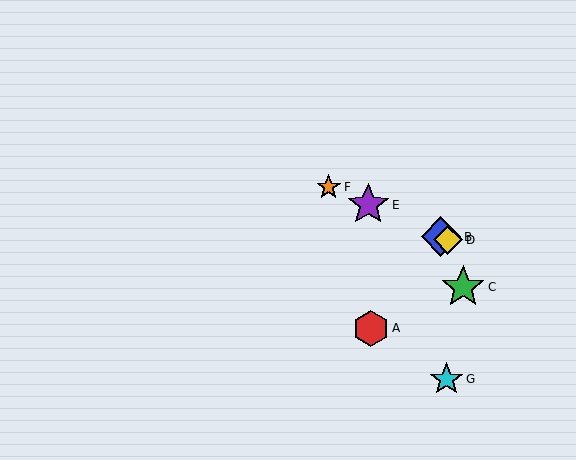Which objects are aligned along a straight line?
Objects B, D, E, F are aligned along a straight line.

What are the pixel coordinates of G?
Object G is at (447, 379).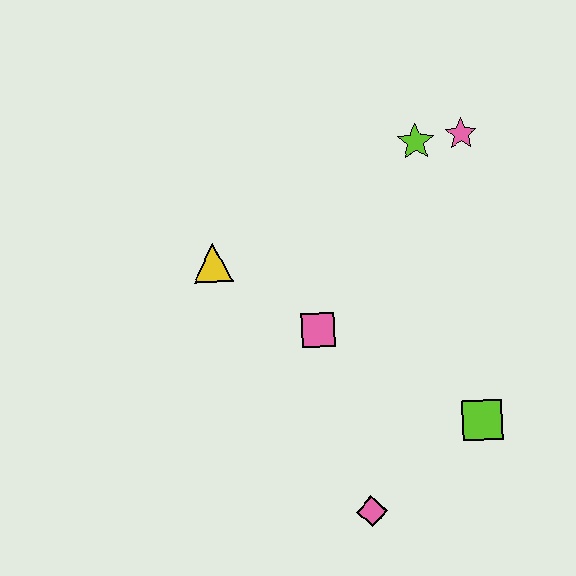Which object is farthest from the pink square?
The pink star is farthest from the pink square.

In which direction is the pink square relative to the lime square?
The pink square is to the left of the lime square.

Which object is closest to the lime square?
The pink diamond is closest to the lime square.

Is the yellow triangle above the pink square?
Yes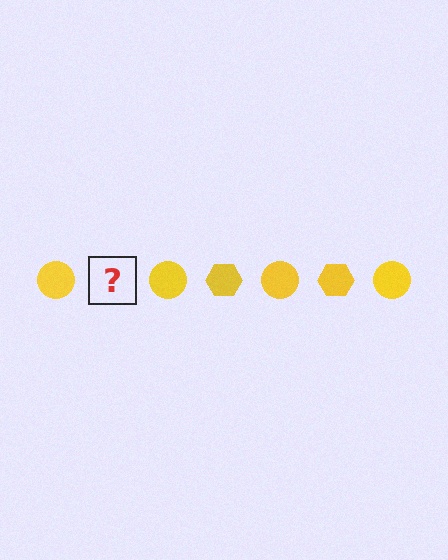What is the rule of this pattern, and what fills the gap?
The rule is that the pattern cycles through circle, hexagon shapes in yellow. The gap should be filled with a yellow hexagon.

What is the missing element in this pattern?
The missing element is a yellow hexagon.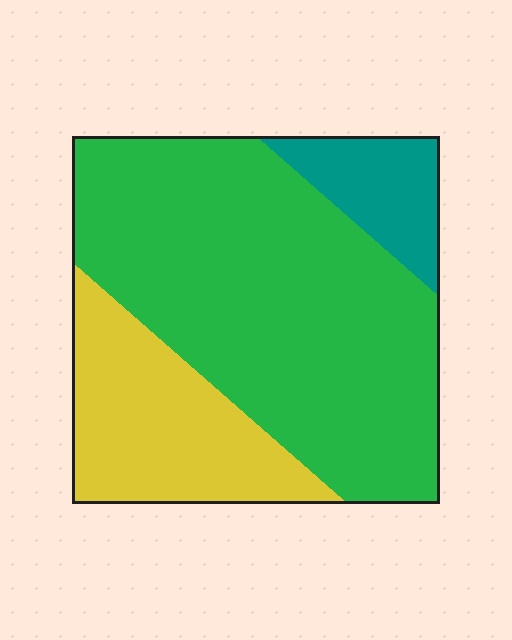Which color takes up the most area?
Green, at roughly 65%.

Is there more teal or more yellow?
Yellow.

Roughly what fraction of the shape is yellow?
Yellow covers roughly 25% of the shape.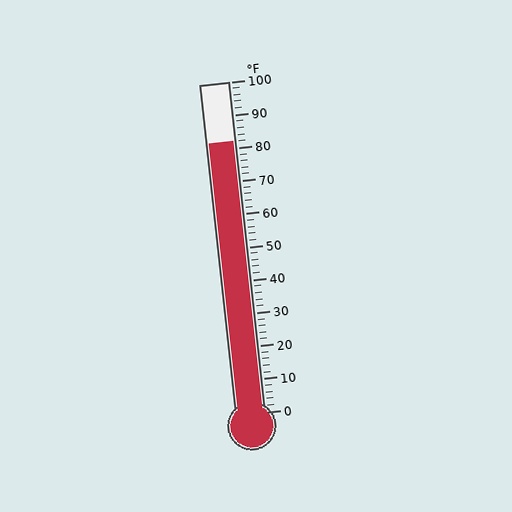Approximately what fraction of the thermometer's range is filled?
The thermometer is filled to approximately 80% of its range.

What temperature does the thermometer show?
The thermometer shows approximately 82°F.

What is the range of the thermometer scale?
The thermometer scale ranges from 0°F to 100°F.